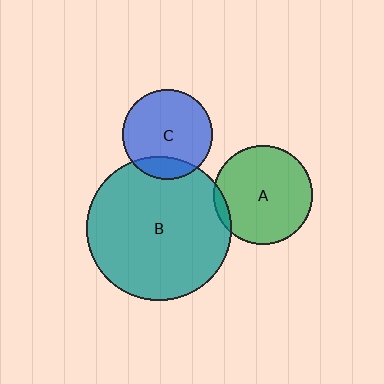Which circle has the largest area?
Circle B (teal).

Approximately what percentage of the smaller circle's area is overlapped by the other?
Approximately 15%.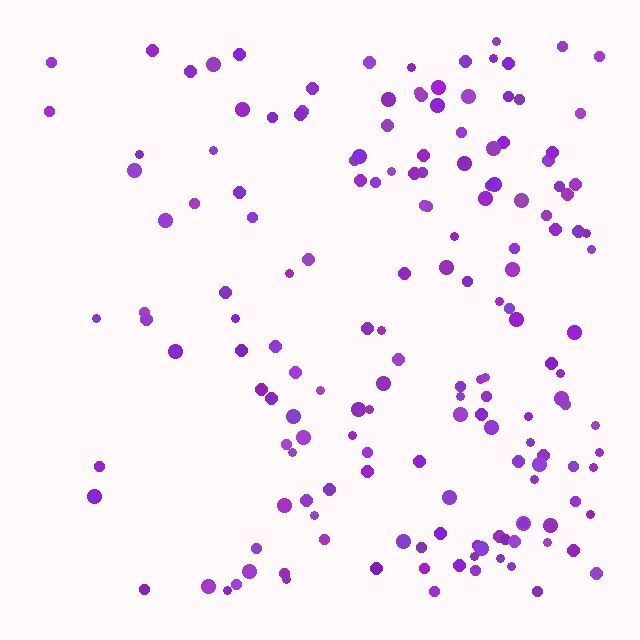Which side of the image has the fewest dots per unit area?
The left.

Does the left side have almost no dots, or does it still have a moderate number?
Still a moderate number, just noticeably fewer than the right.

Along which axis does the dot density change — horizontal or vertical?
Horizontal.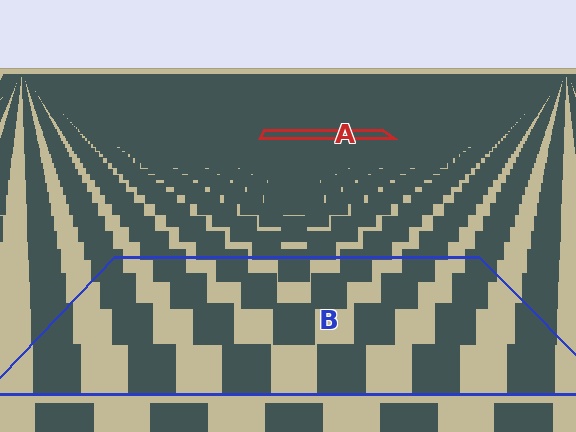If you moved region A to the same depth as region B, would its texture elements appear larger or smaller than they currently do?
They would appear larger. At a closer depth, the same texture elements are projected at a bigger on-screen size.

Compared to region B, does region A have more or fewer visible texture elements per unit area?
Region A has more texture elements per unit area — they are packed more densely because it is farther away.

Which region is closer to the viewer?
Region B is closer. The texture elements there are larger and more spread out.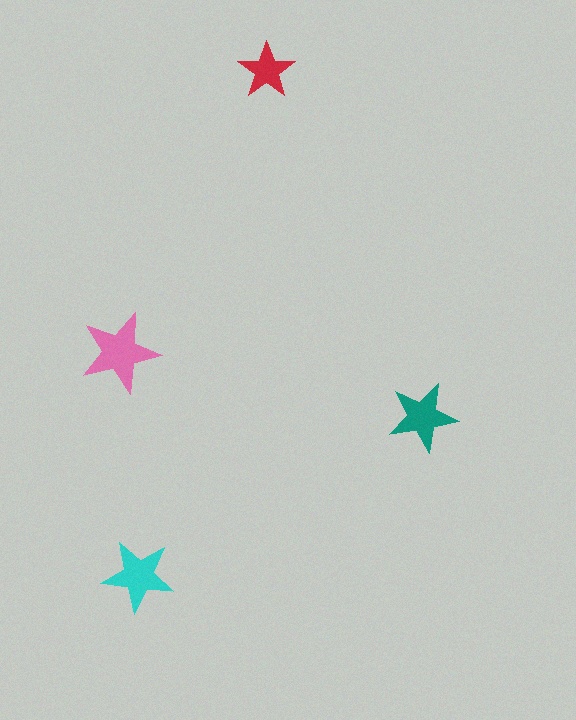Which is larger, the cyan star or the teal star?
The cyan one.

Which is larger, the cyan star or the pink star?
The pink one.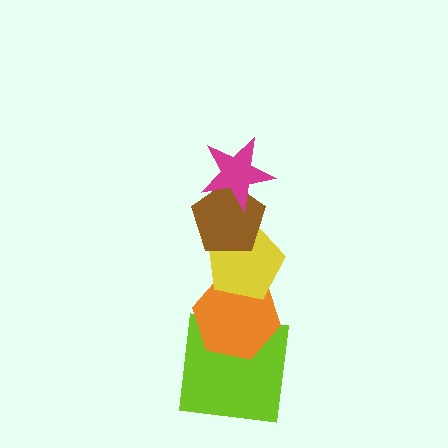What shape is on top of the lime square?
The orange hexagon is on top of the lime square.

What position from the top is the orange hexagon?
The orange hexagon is 4th from the top.